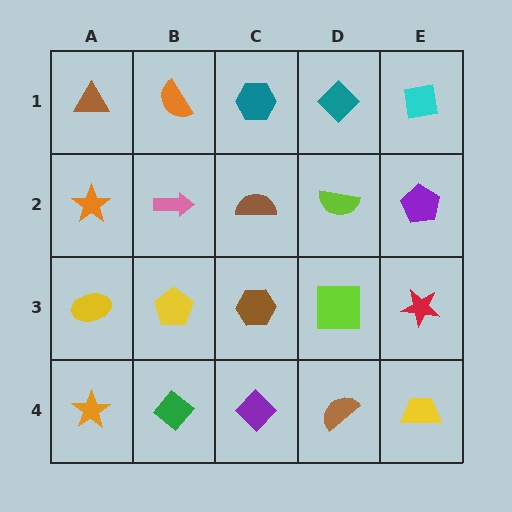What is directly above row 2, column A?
A brown triangle.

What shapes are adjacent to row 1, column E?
A purple pentagon (row 2, column E), a teal diamond (row 1, column D).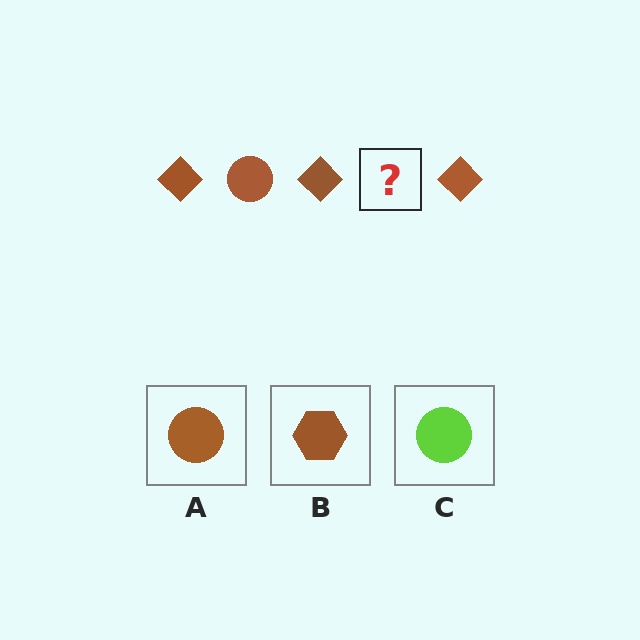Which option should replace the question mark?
Option A.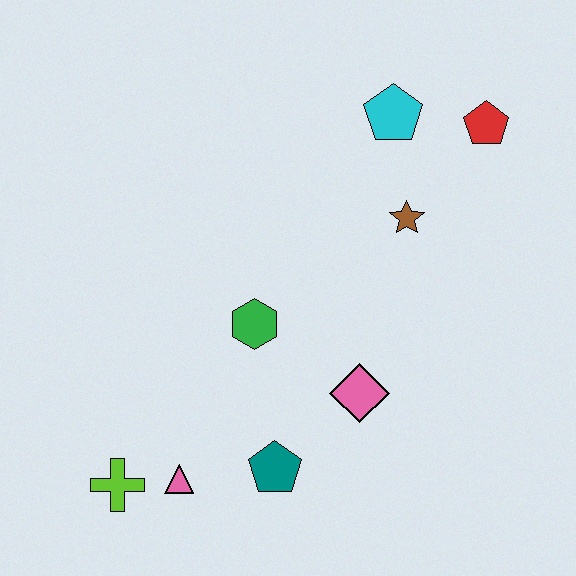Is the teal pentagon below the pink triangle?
No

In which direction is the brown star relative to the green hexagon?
The brown star is to the right of the green hexagon.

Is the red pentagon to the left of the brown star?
No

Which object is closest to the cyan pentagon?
The red pentagon is closest to the cyan pentagon.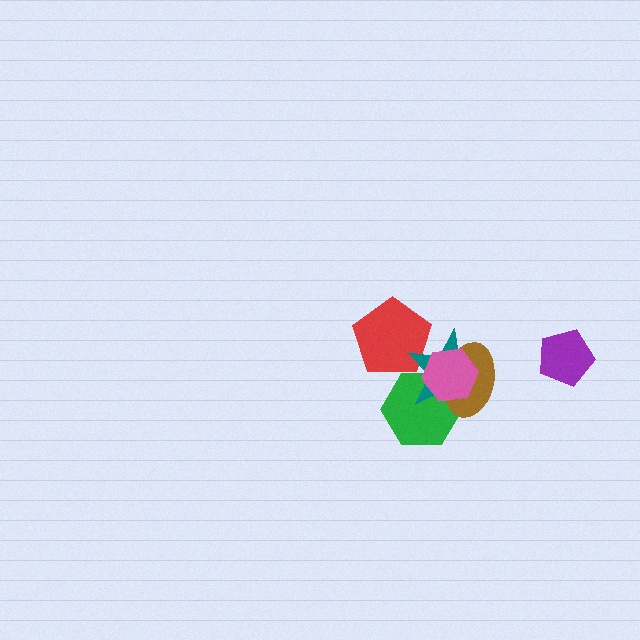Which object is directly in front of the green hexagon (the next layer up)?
The teal star is directly in front of the green hexagon.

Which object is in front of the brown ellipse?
The pink hexagon is in front of the brown ellipse.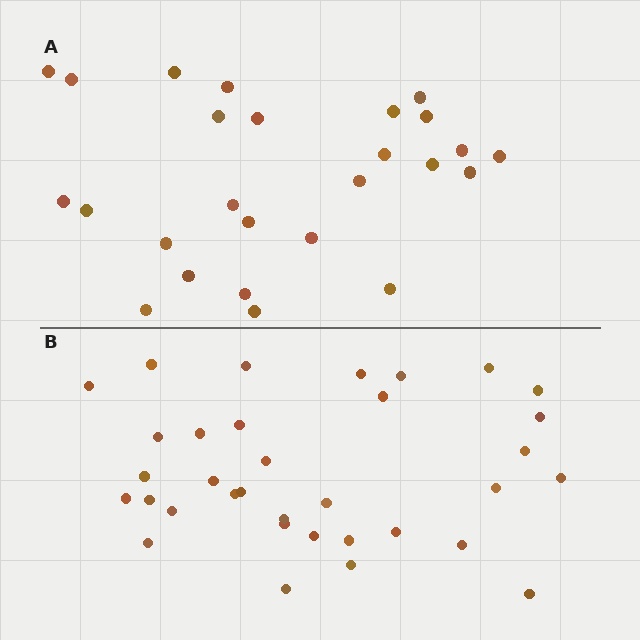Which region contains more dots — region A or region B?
Region B (the bottom region) has more dots.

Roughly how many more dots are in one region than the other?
Region B has roughly 8 or so more dots than region A.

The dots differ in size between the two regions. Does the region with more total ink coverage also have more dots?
No. Region A has more total ink coverage because its dots are larger, but region B actually contains more individual dots. Total area can be misleading — the number of items is what matters here.